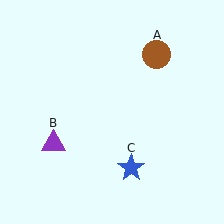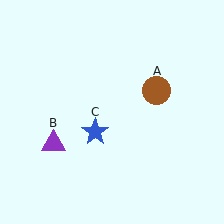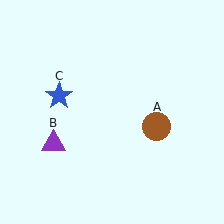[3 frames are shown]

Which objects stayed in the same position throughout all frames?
Purple triangle (object B) remained stationary.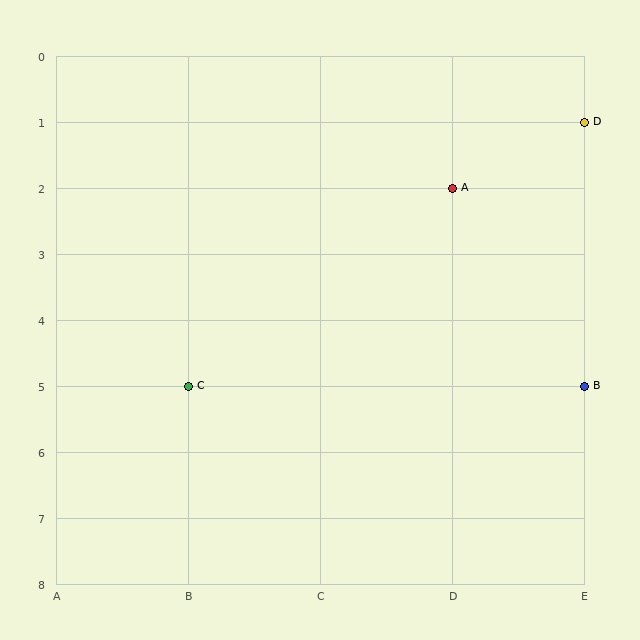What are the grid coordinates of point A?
Point A is at grid coordinates (D, 2).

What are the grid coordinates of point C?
Point C is at grid coordinates (B, 5).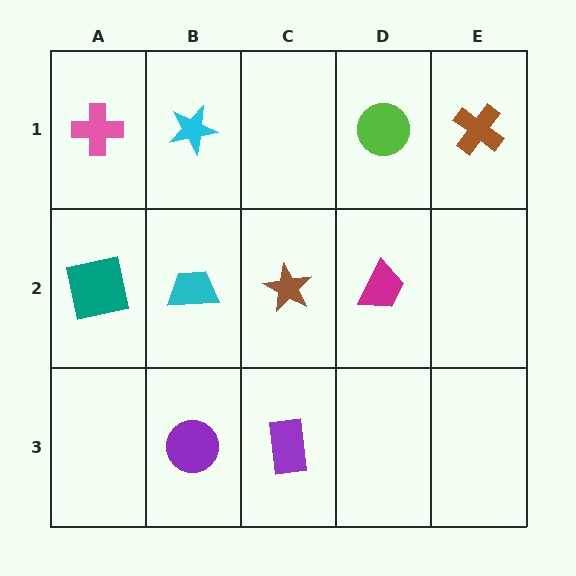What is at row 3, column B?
A purple circle.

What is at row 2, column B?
A cyan trapezoid.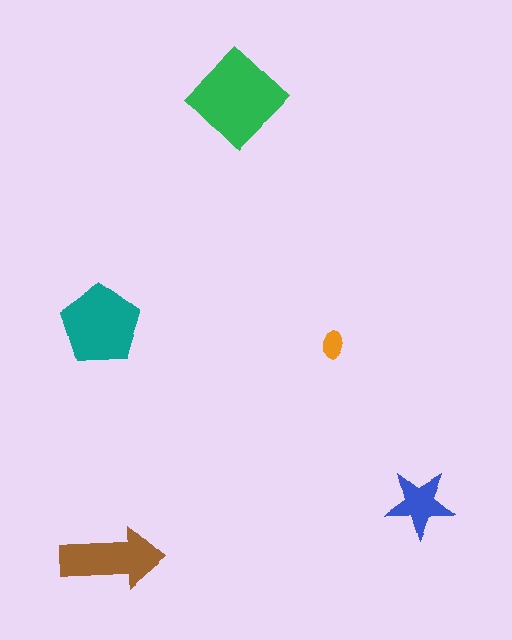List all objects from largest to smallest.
The green diamond, the teal pentagon, the brown arrow, the blue star, the orange ellipse.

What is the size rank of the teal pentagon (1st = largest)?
2nd.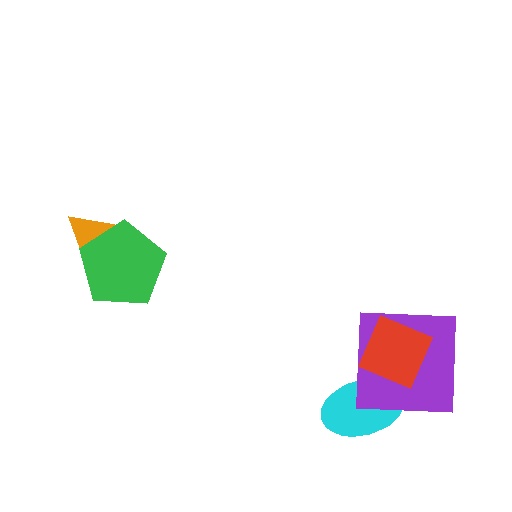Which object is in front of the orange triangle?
The green pentagon is in front of the orange triangle.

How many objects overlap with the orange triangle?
1 object overlaps with the orange triangle.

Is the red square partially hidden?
No, no other shape covers it.